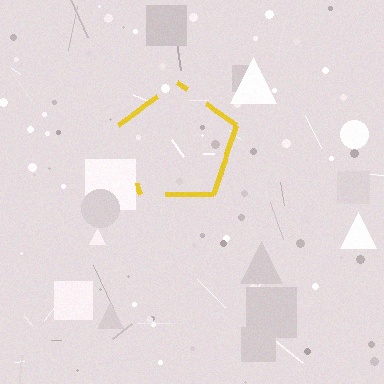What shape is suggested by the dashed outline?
The dashed outline suggests a pentagon.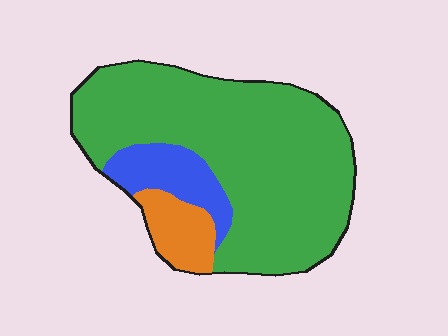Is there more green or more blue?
Green.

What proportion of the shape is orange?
Orange covers around 10% of the shape.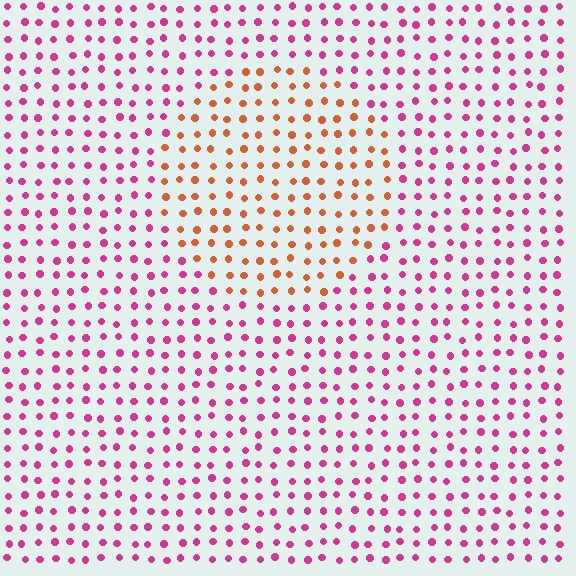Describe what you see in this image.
The image is filled with small magenta elements in a uniform arrangement. A circle-shaped region is visible where the elements are tinted to a slightly different hue, forming a subtle color boundary.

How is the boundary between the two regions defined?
The boundary is defined purely by a slight shift in hue (about 54 degrees). Spacing, size, and orientation are identical on both sides.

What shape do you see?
I see a circle.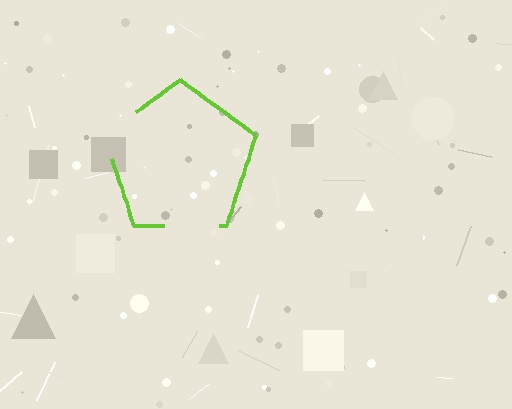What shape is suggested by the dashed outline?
The dashed outline suggests a pentagon.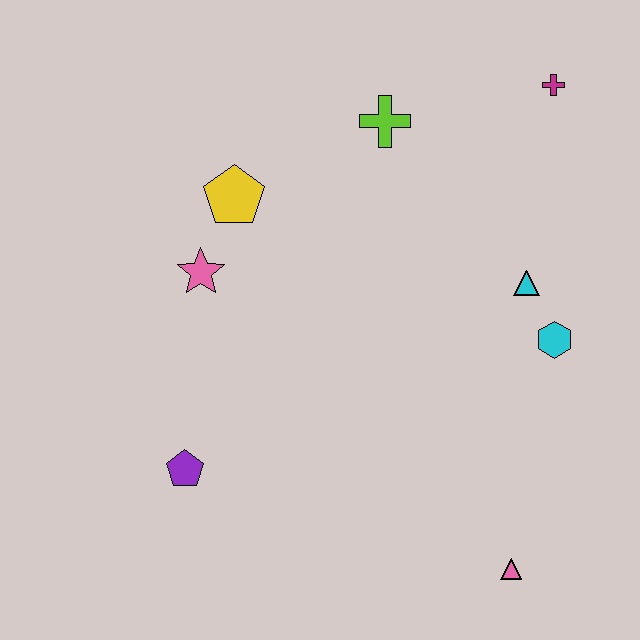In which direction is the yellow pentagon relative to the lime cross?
The yellow pentagon is to the left of the lime cross.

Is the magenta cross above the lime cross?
Yes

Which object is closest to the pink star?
The yellow pentagon is closest to the pink star.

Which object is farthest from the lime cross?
The pink triangle is farthest from the lime cross.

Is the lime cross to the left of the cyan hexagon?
Yes